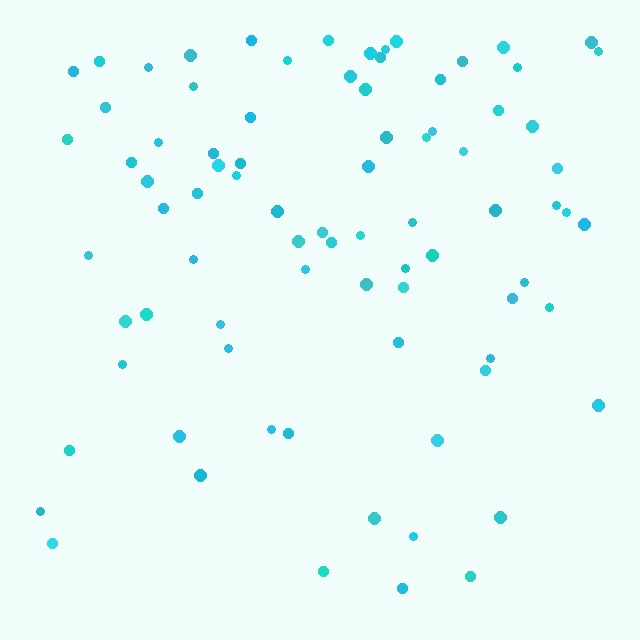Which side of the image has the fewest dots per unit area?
The bottom.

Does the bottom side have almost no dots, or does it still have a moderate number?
Still a moderate number, just noticeably fewer than the top.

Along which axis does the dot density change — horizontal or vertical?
Vertical.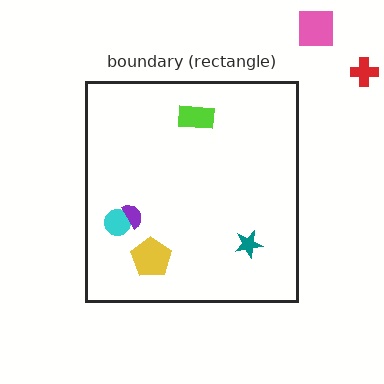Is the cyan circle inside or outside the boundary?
Inside.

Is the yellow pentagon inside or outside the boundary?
Inside.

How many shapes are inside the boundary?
5 inside, 2 outside.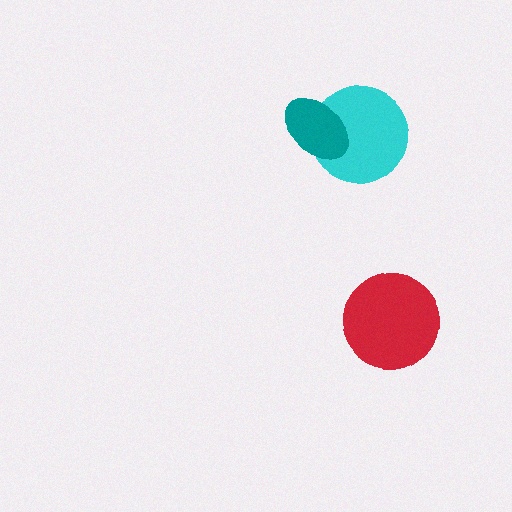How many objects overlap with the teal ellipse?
1 object overlaps with the teal ellipse.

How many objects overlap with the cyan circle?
1 object overlaps with the cyan circle.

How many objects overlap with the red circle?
0 objects overlap with the red circle.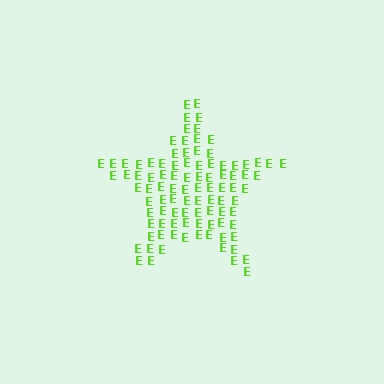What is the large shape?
The large shape is a star.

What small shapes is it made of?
It is made of small letter E's.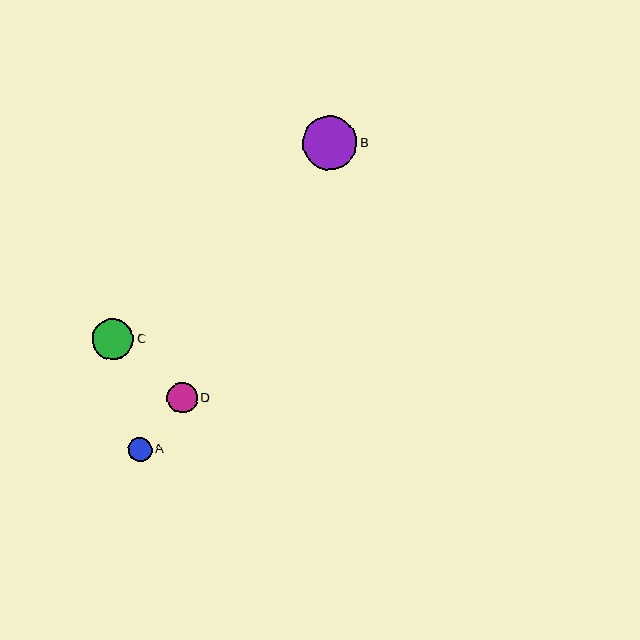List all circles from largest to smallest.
From largest to smallest: B, C, D, A.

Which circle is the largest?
Circle B is the largest with a size of approximately 54 pixels.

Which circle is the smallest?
Circle A is the smallest with a size of approximately 24 pixels.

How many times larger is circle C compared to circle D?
Circle C is approximately 1.3 times the size of circle D.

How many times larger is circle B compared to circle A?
Circle B is approximately 2.2 times the size of circle A.